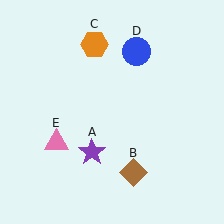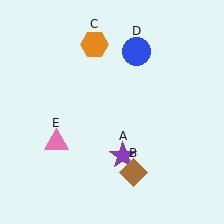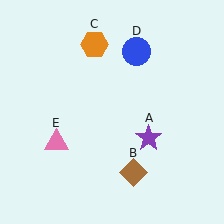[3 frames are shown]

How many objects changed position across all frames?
1 object changed position: purple star (object A).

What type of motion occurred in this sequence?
The purple star (object A) rotated counterclockwise around the center of the scene.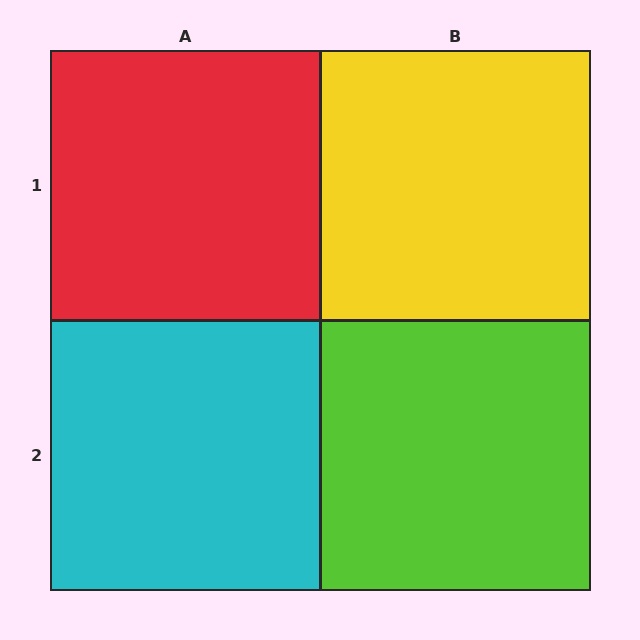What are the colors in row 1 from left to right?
Red, yellow.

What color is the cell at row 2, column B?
Lime.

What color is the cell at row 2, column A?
Cyan.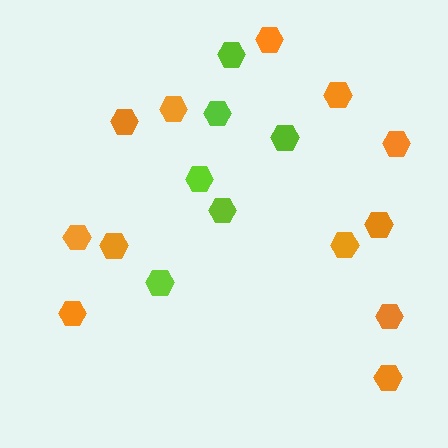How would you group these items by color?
There are 2 groups: one group of orange hexagons (12) and one group of lime hexagons (6).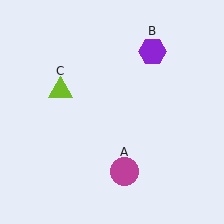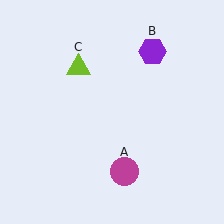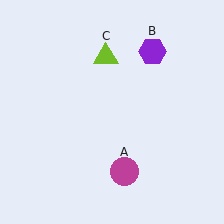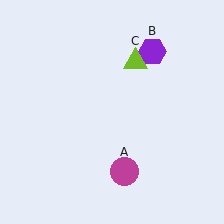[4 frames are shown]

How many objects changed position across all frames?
1 object changed position: lime triangle (object C).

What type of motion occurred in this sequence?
The lime triangle (object C) rotated clockwise around the center of the scene.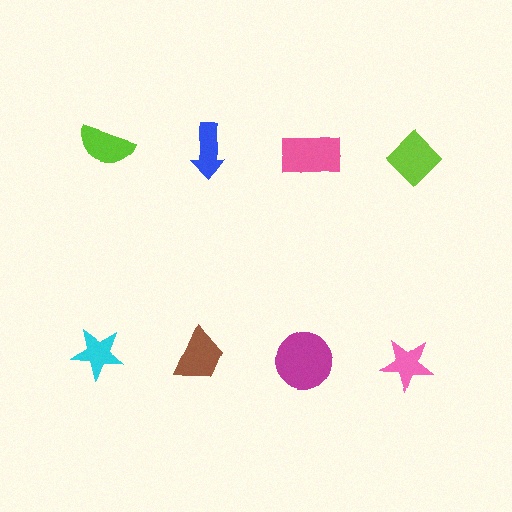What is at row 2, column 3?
A magenta circle.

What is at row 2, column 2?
A brown trapezoid.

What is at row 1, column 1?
A lime semicircle.